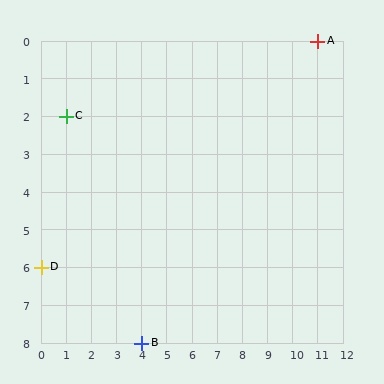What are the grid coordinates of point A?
Point A is at grid coordinates (11, 0).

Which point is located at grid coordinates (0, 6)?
Point D is at (0, 6).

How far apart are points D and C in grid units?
Points D and C are 1 column and 4 rows apart (about 4.1 grid units diagonally).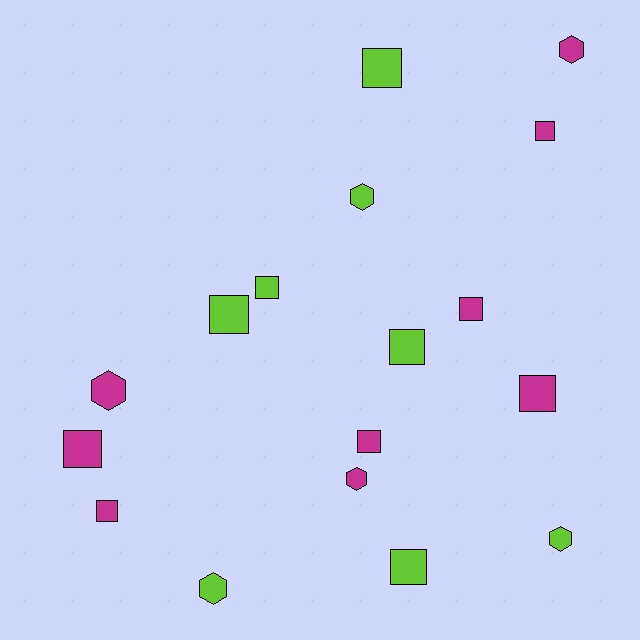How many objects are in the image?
There are 17 objects.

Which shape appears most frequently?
Square, with 11 objects.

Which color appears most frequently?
Magenta, with 9 objects.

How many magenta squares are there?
There are 6 magenta squares.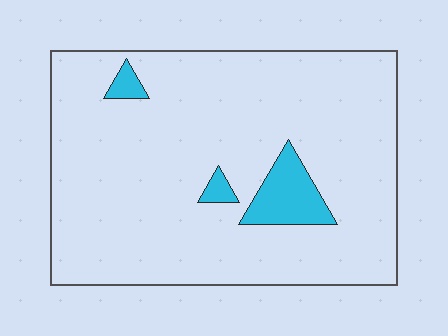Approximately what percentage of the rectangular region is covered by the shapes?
Approximately 10%.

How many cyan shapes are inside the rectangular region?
3.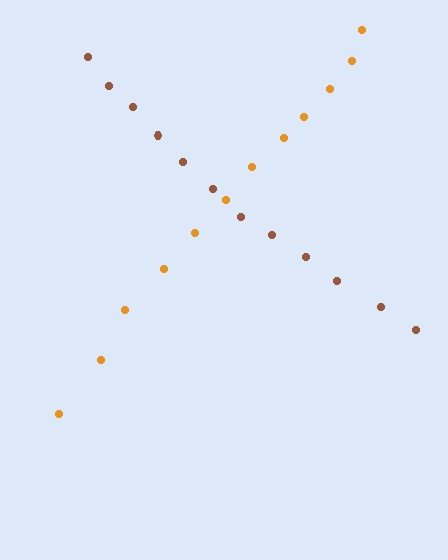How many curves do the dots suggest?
There are 2 distinct paths.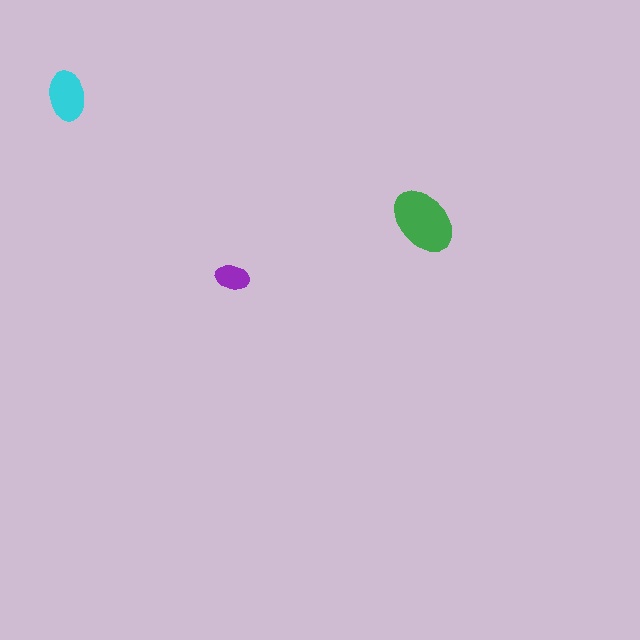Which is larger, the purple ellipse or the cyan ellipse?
The cyan one.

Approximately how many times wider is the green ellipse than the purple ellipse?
About 2 times wider.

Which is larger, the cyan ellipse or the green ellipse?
The green one.